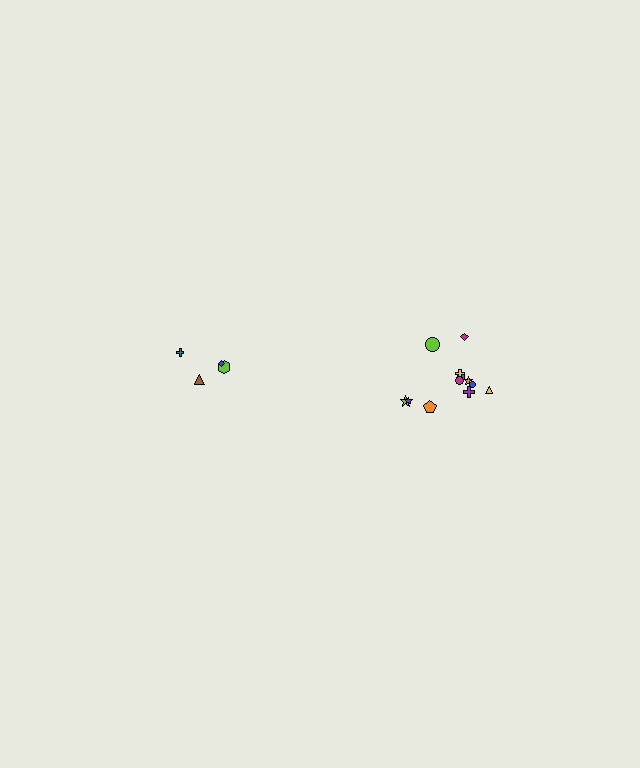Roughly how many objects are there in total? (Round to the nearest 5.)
Roughly 15 objects in total.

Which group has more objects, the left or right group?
The right group.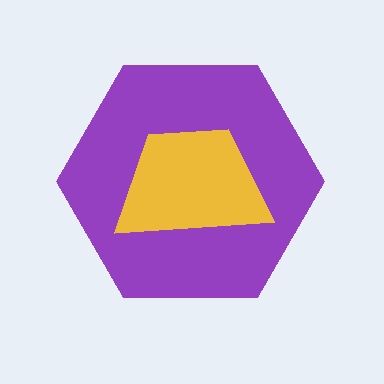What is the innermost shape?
The yellow trapezoid.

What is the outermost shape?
The purple hexagon.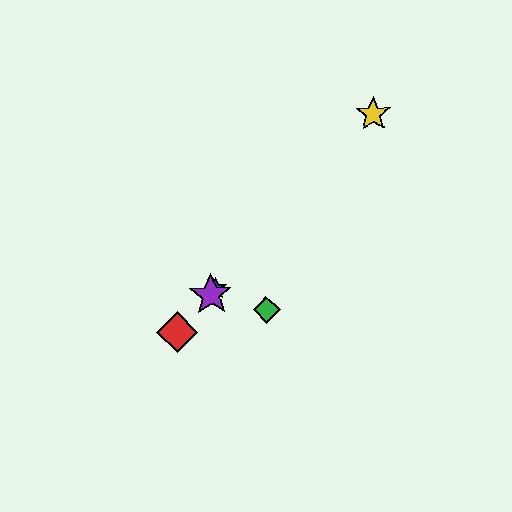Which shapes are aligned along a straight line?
The red diamond, the blue star, the yellow star, the purple star are aligned along a straight line.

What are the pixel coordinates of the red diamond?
The red diamond is at (177, 332).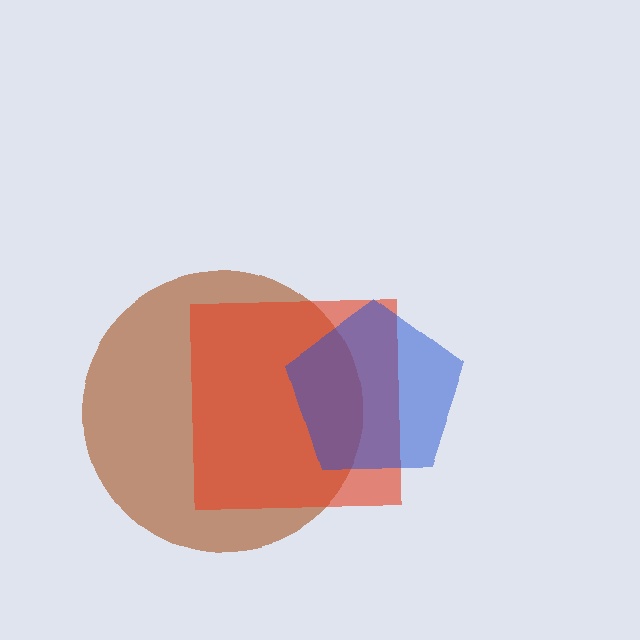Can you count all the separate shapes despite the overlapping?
Yes, there are 3 separate shapes.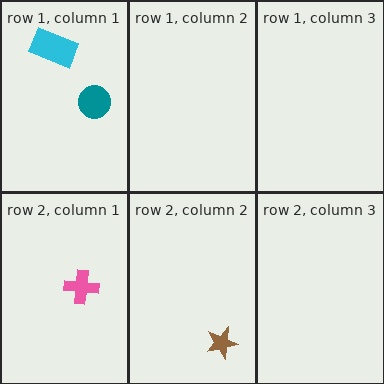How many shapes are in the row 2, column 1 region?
1.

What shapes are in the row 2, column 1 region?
The pink cross.